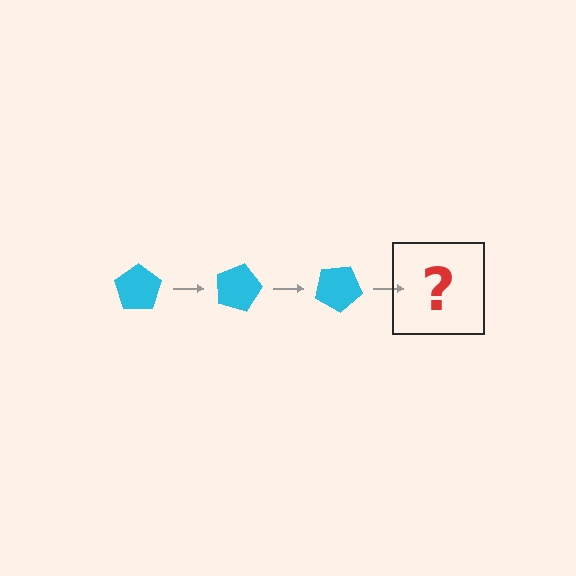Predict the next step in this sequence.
The next step is a cyan pentagon rotated 45 degrees.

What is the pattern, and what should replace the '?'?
The pattern is that the pentagon rotates 15 degrees each step. The '?' should be a cyan pentagon rotated 45 degrees.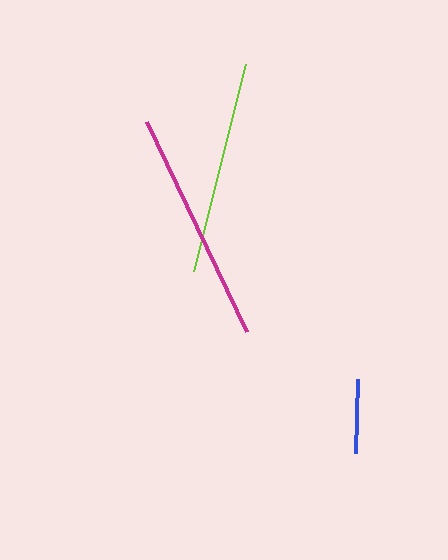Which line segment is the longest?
The magenta line is the longest at approximately 233 pixels.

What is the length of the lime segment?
The lime segment is approximately 213 pixels long.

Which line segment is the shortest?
The blue line is the shortest at approximately 74 pixels.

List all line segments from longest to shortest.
From longest to shortest: magenta, lime, blue.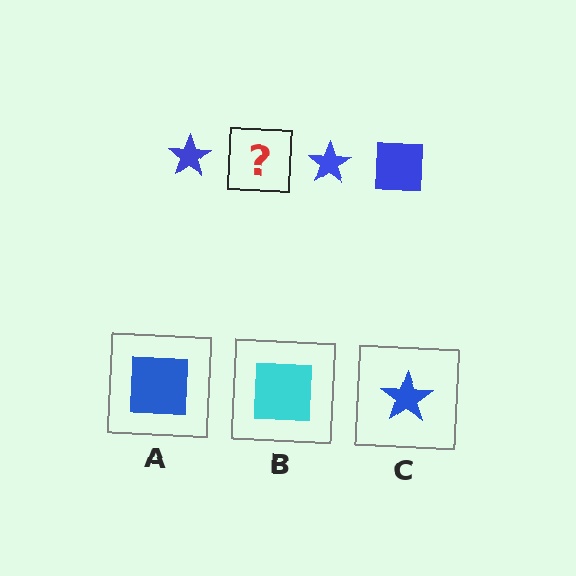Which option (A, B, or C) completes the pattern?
A.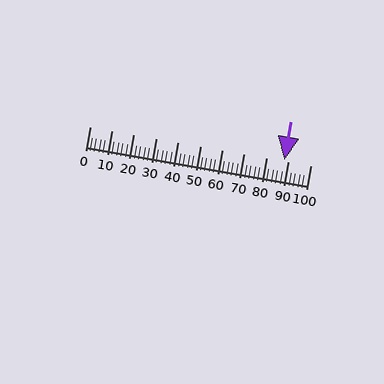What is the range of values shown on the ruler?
The ruler shows values from 0 to 100.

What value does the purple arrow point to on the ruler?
The purple arrow points to approximately 88.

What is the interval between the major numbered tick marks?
The major tick marks are spaced 10 units apart.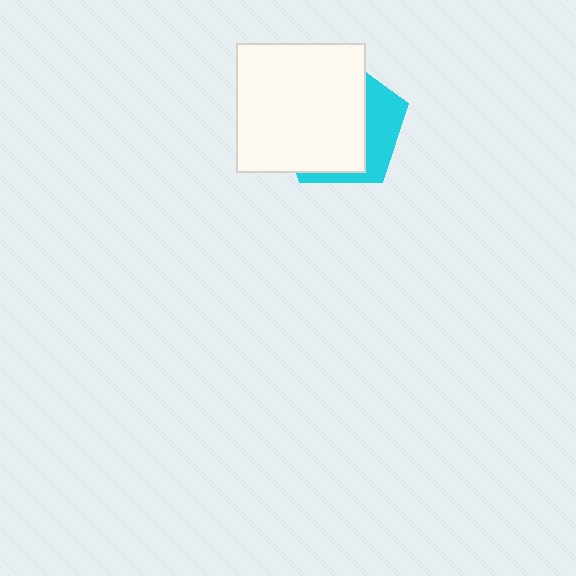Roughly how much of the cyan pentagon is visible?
A small part of it is visible (roughly 31%).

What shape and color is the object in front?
The object in front is a white square.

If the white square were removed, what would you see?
You would see the complete cyan pentagon.